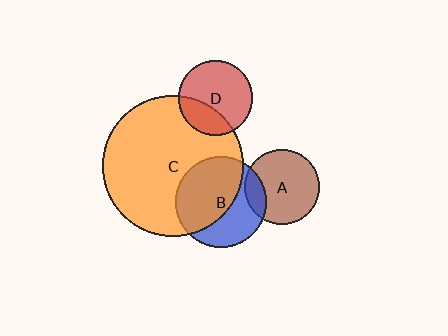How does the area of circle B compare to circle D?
Approximately 1.5 times.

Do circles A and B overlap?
Yes.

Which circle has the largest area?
Circle C (orange).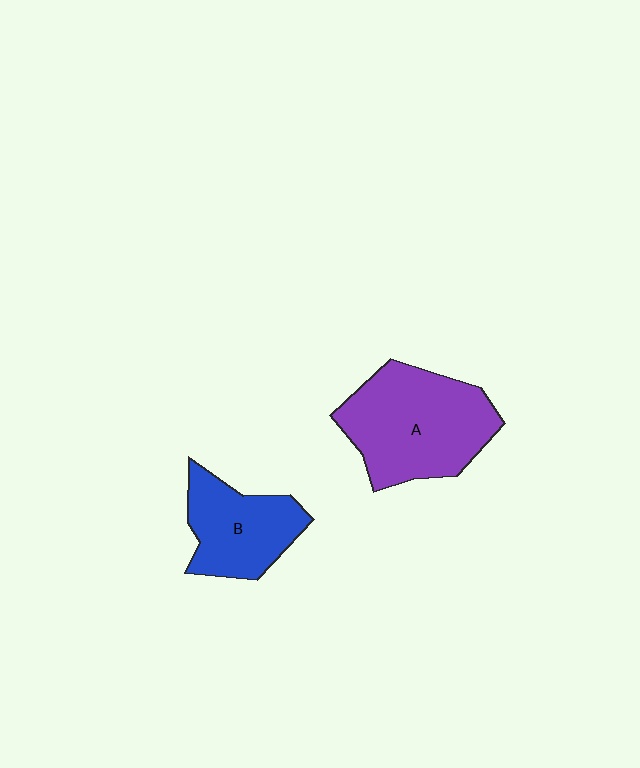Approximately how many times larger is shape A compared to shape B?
Approximately 1.5 times.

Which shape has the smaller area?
Shape B (blue).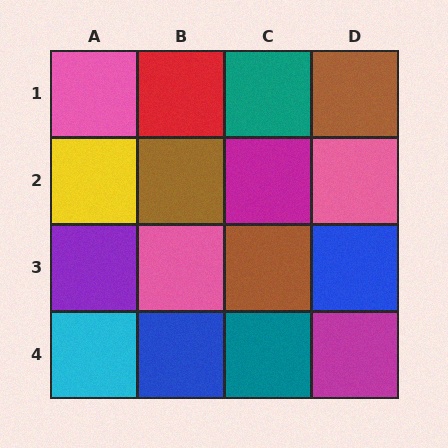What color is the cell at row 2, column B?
Brown.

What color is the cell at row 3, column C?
Brown.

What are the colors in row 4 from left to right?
Cyan, blue, teal, magenta.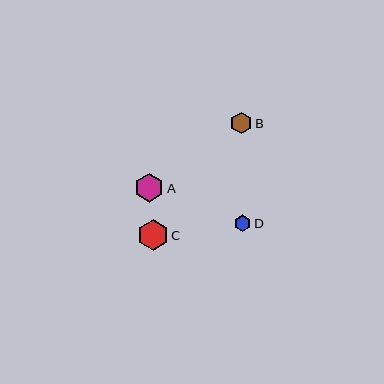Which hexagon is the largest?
Hexagon C is the largest with a size of approximately 31 pixels.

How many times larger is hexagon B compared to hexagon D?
Hexagon B is approximately 1.3 times the size of hexagon D.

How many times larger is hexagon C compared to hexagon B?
Hexagon C is approximately 1.4 times the size of hexagon B.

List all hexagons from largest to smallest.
From largest to smallest: C, A, B, D.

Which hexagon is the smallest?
Hexagon D is the smallest with a size of approximately 17 pixels.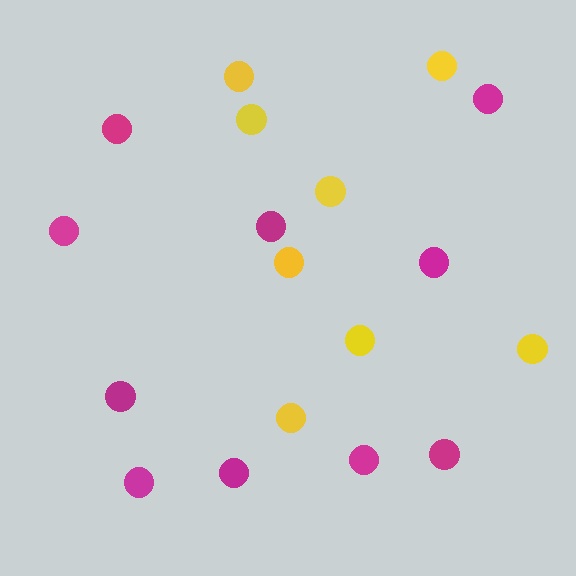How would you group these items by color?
There are 2 groups: one group of yellow circles (8) and one group of magenta circles (10).